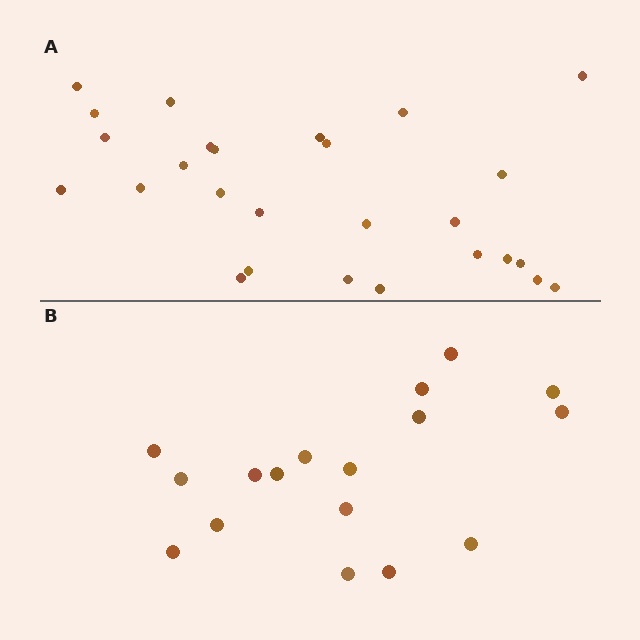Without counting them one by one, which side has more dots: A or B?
Region A (the top region) has more dots.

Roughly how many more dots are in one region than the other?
Region A has roughly 10 or so more dots than region B.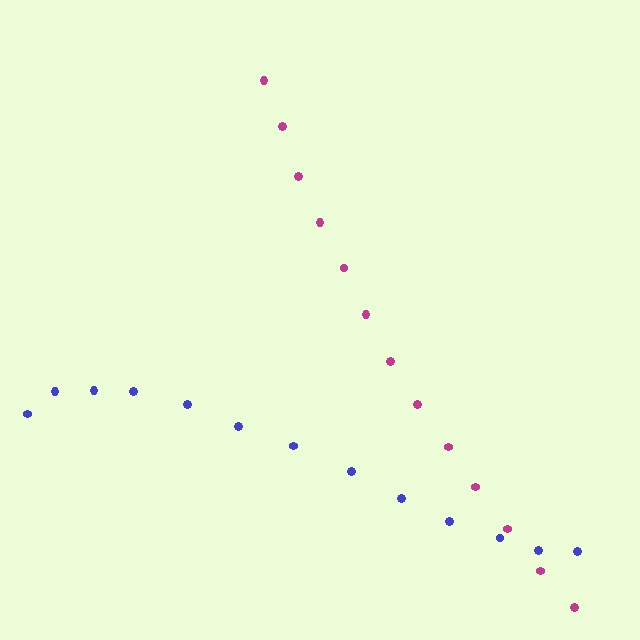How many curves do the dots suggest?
There are 2 distinct paths.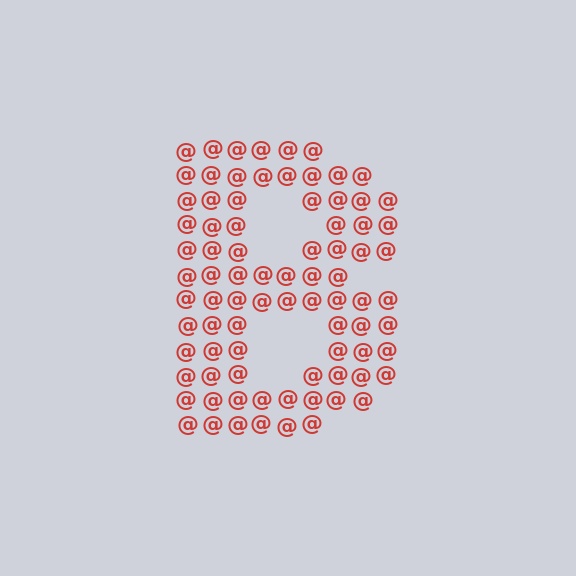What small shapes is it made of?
It is made of small at signs.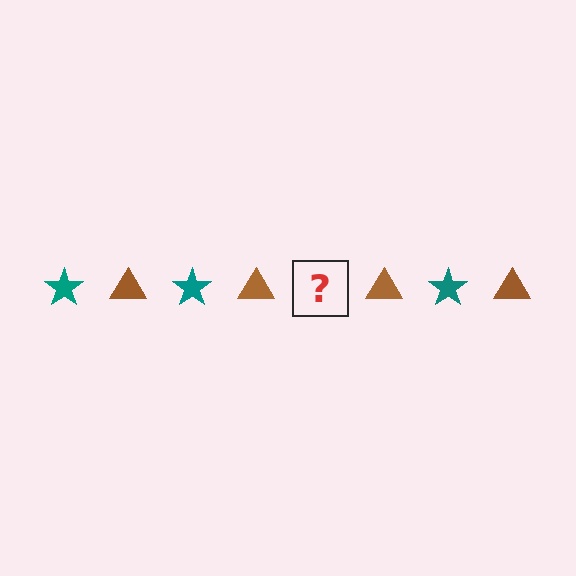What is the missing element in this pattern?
The missing element is a teal star.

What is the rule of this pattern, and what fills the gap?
The rule is that the pattern alternates between teal star and brown triangle. The gap should be filled with a teal star.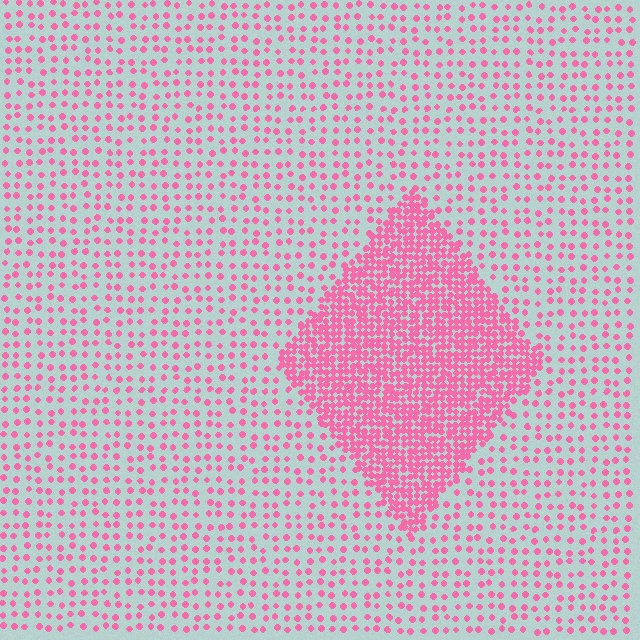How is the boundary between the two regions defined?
The boundary is defined by a change in element density (approximately 3.1x ratio). All elements are the same color, size, and shape.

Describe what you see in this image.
The image contains small pink elements arranged at two different densities. A diamond-shaped region is visible where the elements are more densely packed than the surrounding area.